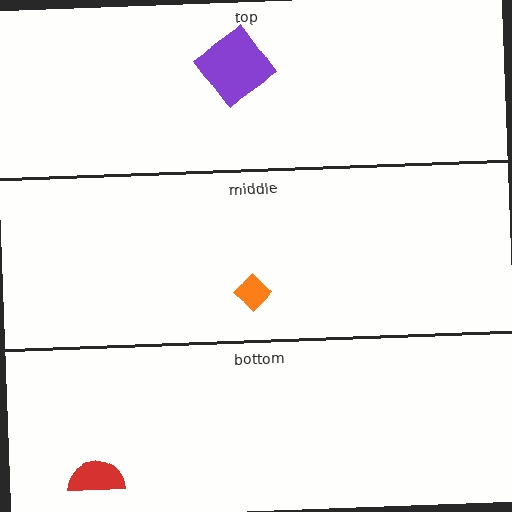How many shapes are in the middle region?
1.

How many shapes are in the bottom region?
1.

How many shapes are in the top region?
1.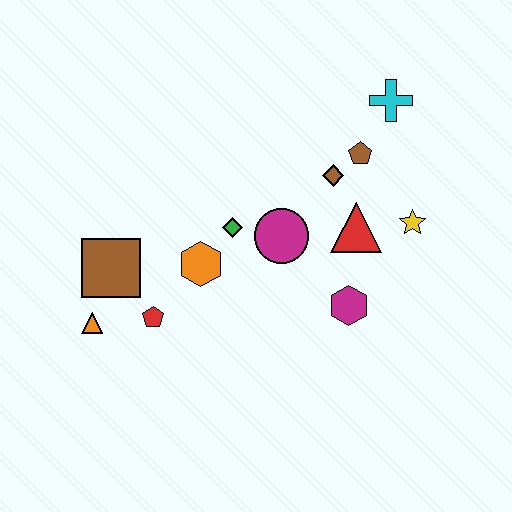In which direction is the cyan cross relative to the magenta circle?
The cyan cross is above the magenta circle.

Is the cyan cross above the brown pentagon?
Yes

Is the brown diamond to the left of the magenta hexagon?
Yes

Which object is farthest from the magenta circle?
The orange triangle is farthest from the magenta circle.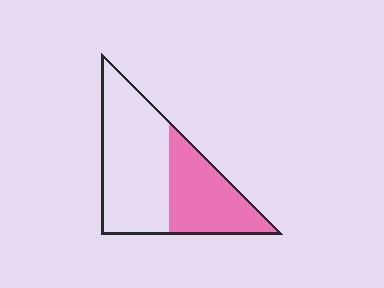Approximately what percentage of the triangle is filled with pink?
Approximately 40%.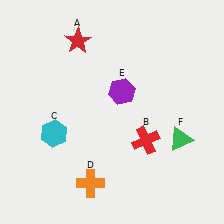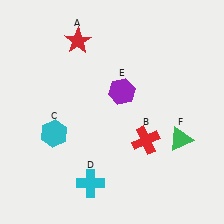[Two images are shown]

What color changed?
The cross (D) changed from orange in Image 1 to cyan in Image 2.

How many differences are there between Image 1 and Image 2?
There is 1 difference between the two images.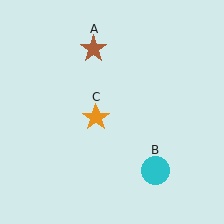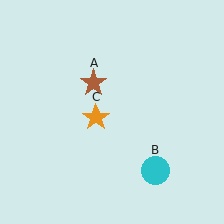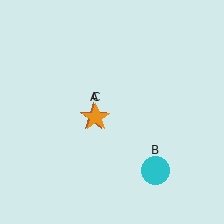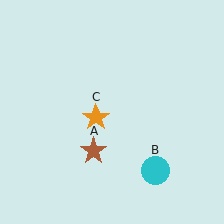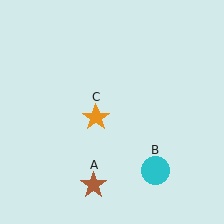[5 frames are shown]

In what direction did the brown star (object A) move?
The brown star (object A) moved down.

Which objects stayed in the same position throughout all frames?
Cyan circle (object B) and orange star (object C) remained stationary.